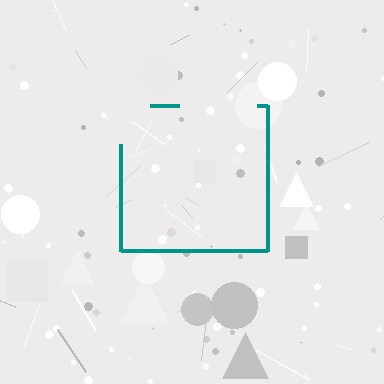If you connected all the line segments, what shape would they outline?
They would outline a square.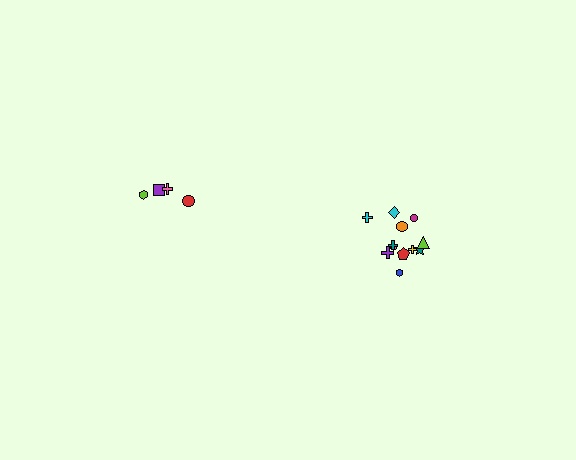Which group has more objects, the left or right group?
The right group.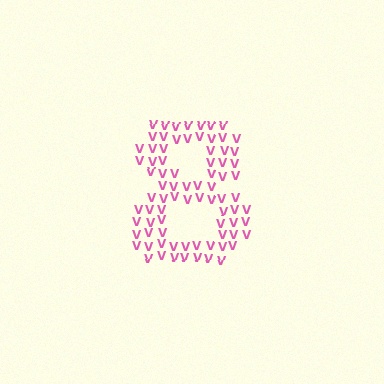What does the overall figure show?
The overall figure shows the digit 8.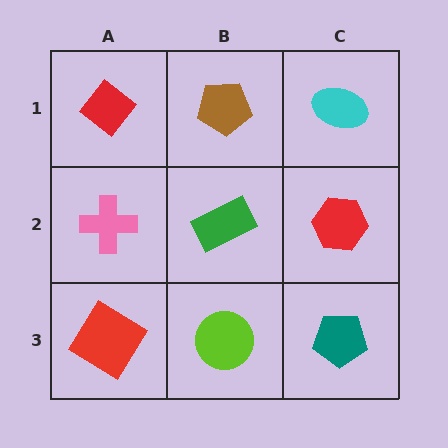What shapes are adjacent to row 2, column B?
A brown pentagon (row 1, column B), a lime circle (row 3, column B), a pink cross (row 2, column A), a red hexagon (row 2, column C).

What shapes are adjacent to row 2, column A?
A red diamond (row 1, column A), a red diamond (row 3, column A), a green rectangle (row 2, column B).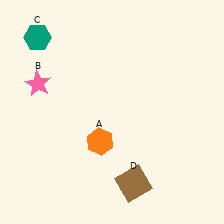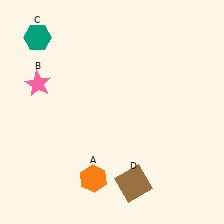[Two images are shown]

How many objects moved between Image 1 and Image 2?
1 object moved between the two images.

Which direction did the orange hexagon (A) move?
The orange hexagon (A) moved down.